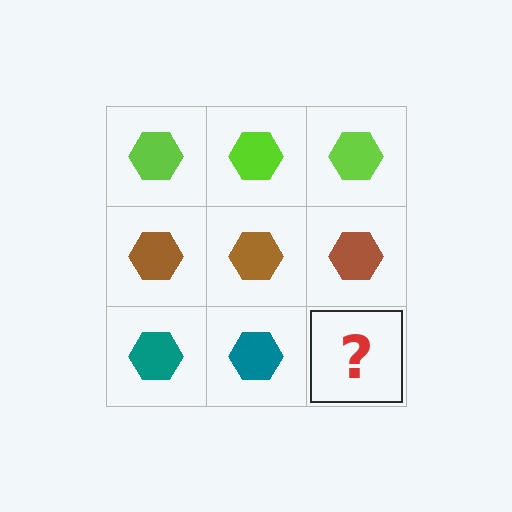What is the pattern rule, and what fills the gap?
The rule is that each row has a consistent color. The gap should be filled with a teal hexagon.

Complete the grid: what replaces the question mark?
The question mark should be replaced with a teal hexagon.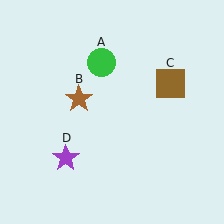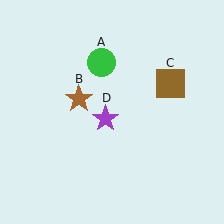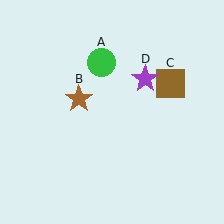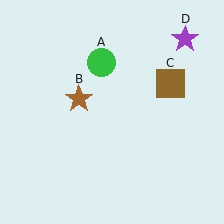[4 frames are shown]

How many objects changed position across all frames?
1 object changed position: purple star (object D).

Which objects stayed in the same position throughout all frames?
Green circle (object A) and brown star (object B) and brown square (object C) remained stationary.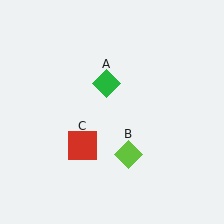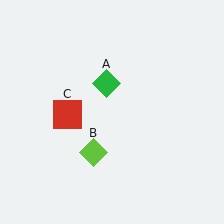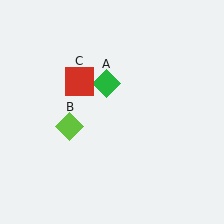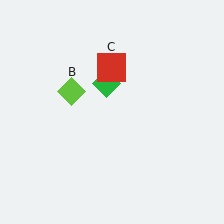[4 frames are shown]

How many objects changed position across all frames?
2 objects changed position: lime diamond (object B), red square (object C).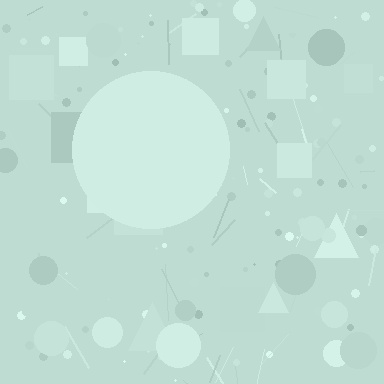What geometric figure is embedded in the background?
A circle is embedded in the background.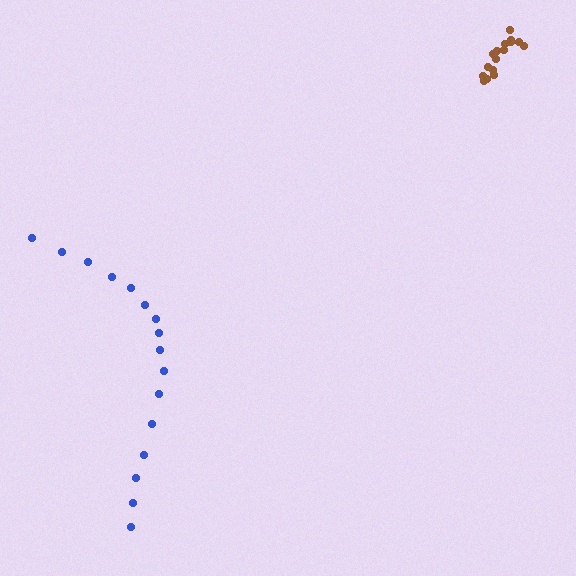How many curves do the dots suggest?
There are 2 distinct paths.